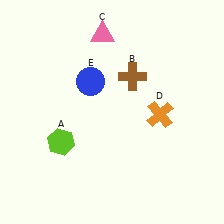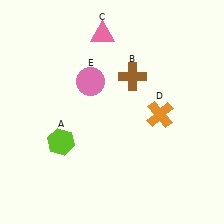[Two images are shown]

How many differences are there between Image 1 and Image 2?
There is 1 difference between the two images.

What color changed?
The circle (E) changed from blue in Image 1 to pink in Image 2.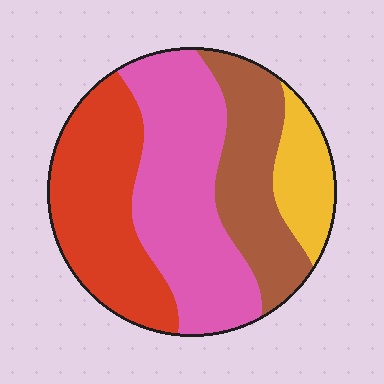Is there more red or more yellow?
Red.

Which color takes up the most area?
Pink, at roughly 35%.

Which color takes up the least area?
Yellow, at roughly 10%.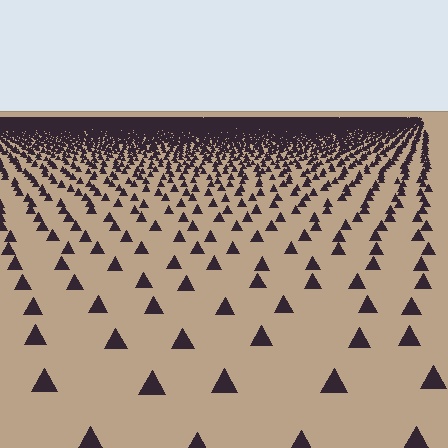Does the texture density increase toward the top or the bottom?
Density increases toward the top.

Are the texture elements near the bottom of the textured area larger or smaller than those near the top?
Larger. Near the bottom, elements are closer to the viewer and appear at a bigger on-screen size.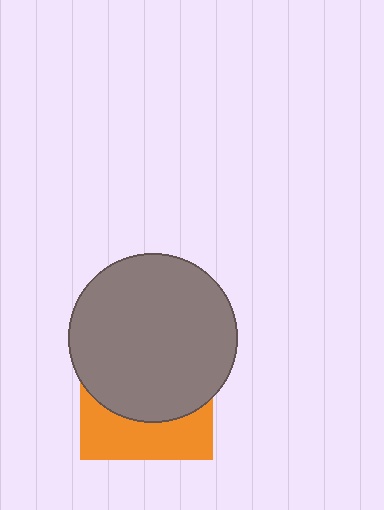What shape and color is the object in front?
The object in front is a gray circle.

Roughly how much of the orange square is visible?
A small part of it is visible (roughly 36%).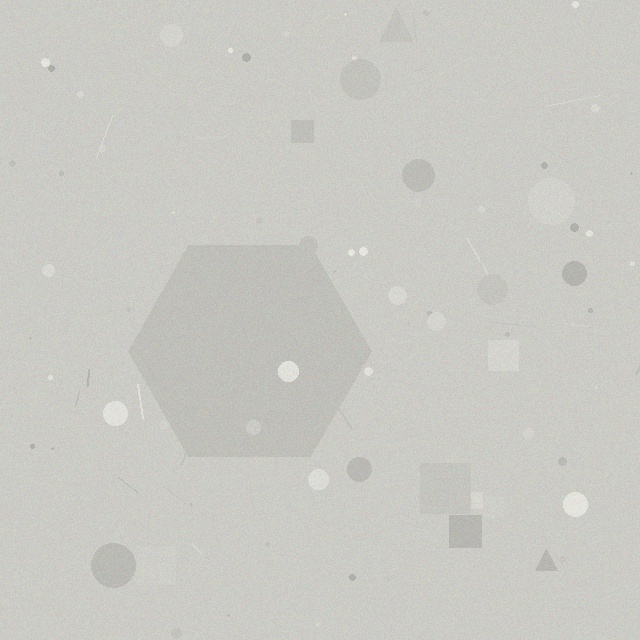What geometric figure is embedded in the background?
A hexagon is embedded in the background.